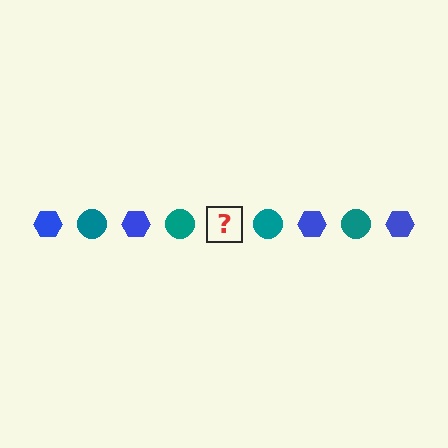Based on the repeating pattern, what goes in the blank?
The blank should be a blue hexagon.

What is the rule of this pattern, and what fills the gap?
The rule is that the pattern alternates between blue hexagon and teal circle. The gap should be filled with a blue hexagon.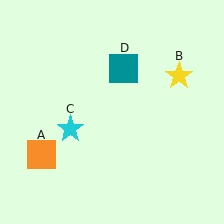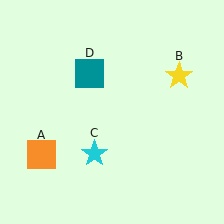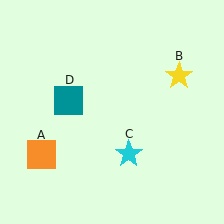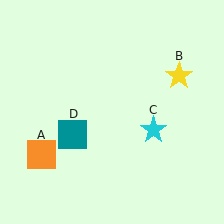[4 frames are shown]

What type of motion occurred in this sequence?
The cyan star (object C), teal square (object D) rotated counterclockwise around the center of the scene.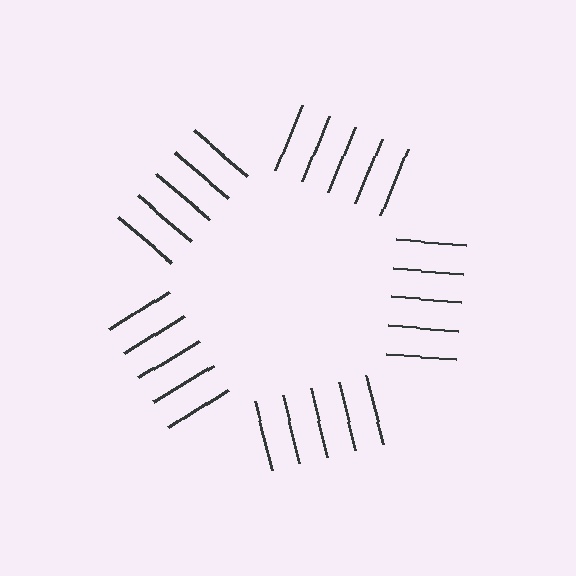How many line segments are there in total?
25 — 5 along each of the 5 edges.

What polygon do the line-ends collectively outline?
An illusory pentagon — the line segments terminate on its edges but no continuous stroke is drawn.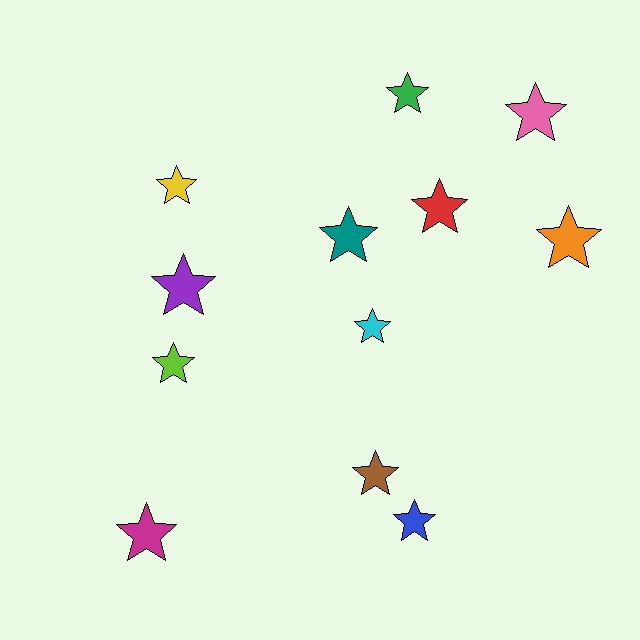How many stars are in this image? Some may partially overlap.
There are 12 stars.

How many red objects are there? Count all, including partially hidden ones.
There is 1 red object.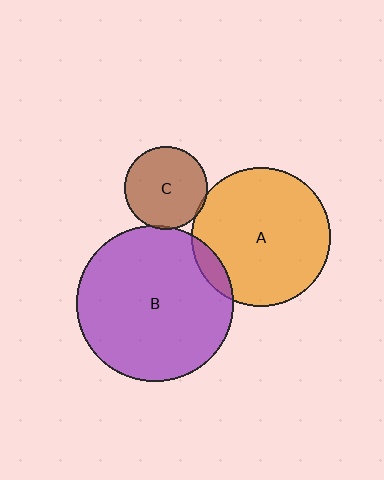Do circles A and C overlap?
Yes.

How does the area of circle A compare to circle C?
Approximately 2.8 times.